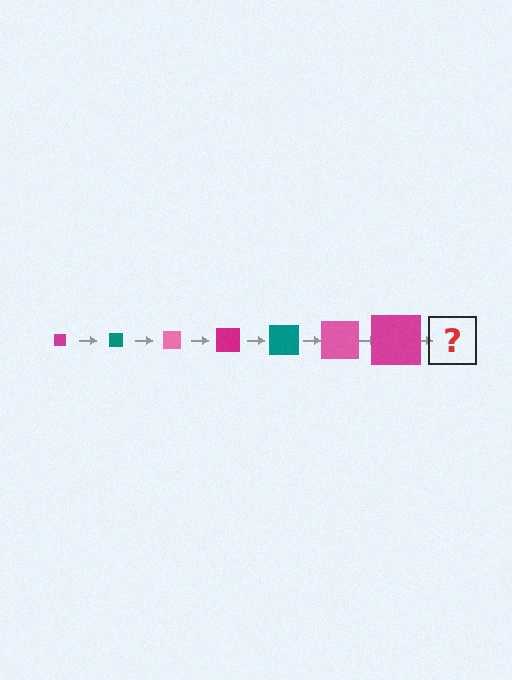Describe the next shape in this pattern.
It should be a teal square, larger than the previous one.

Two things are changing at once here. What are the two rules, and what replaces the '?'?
The two rules are that the square grows larger each step and the color cycles through magenta, teal, and pink. The '?' should be a teal square, larger than the previous one.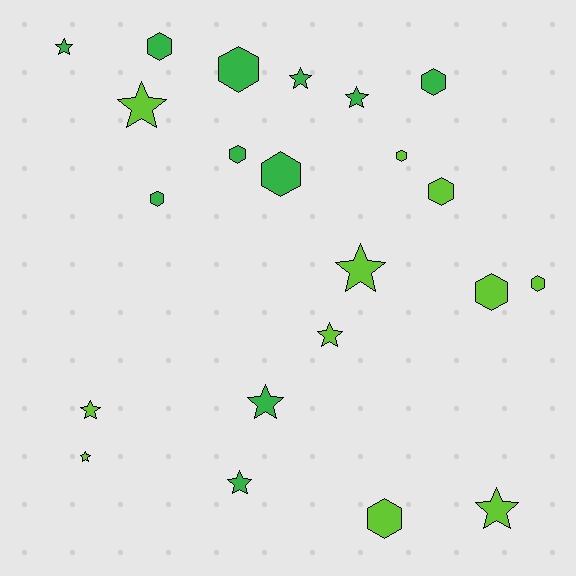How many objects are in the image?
There are 22 objects.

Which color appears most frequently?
Lime, with 11 objects.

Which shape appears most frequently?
Hexagon, with 11 objects.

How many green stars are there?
There are 5 green stars.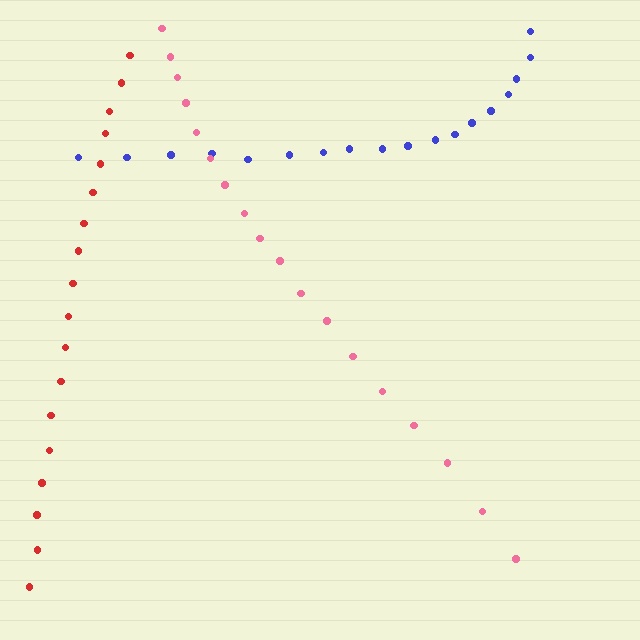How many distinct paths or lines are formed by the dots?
There are 3 distinct paths.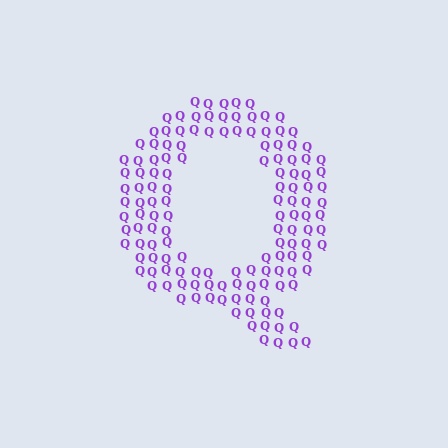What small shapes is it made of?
It is made of small letter Q's.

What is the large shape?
The large shape is the letter Q.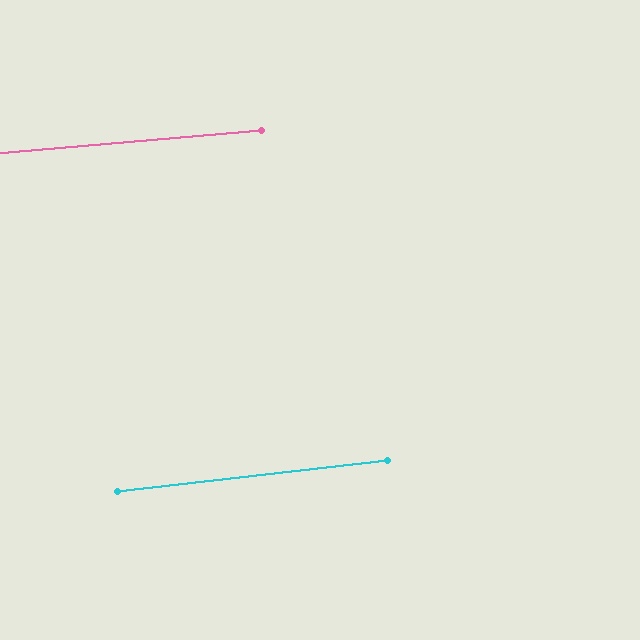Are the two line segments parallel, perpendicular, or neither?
Parallel — their directions differ by only 1.7°.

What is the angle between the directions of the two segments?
Approximately 2 degrees.